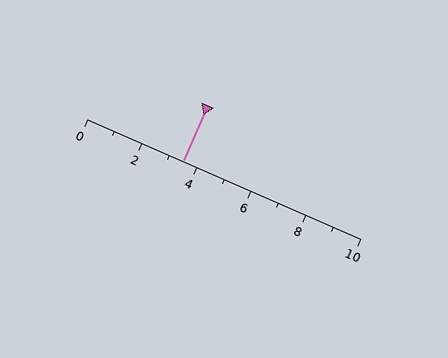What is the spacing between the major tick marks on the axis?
The major ticks are spaced 2 apart.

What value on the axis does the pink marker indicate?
The marker indicates approximately 3.5.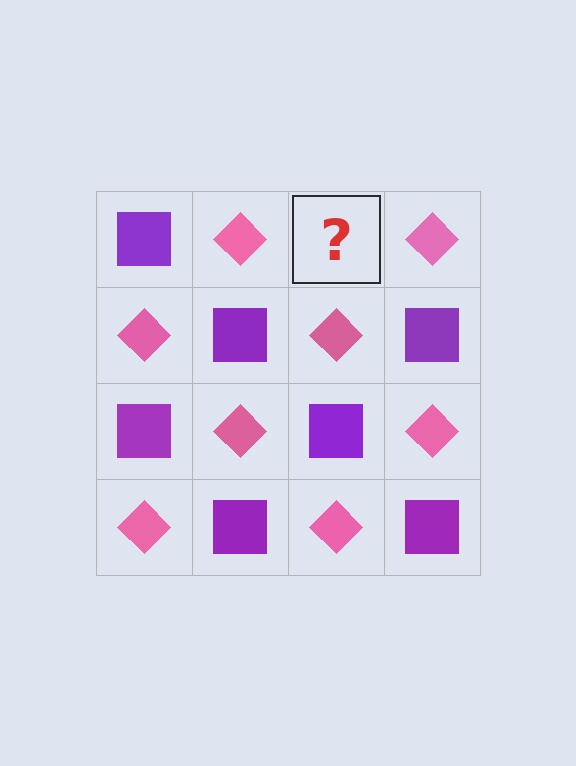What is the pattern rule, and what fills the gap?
The rule is that it alternates purple square and pink diamond in a checkerboard pattern. The gap should be filled with a purple square.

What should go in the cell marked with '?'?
The missing cell should contain a purple square.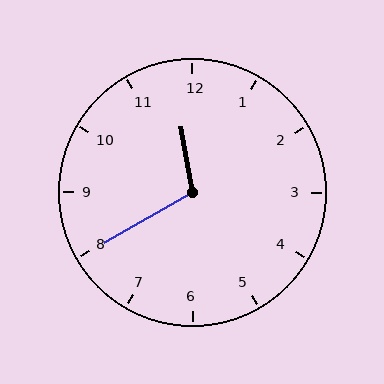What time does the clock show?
11:40.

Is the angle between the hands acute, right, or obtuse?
It is obtuse.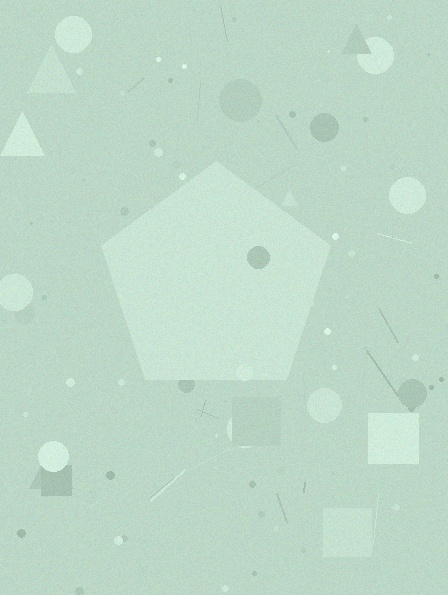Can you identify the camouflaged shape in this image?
The camouflaged shape is a pentagon.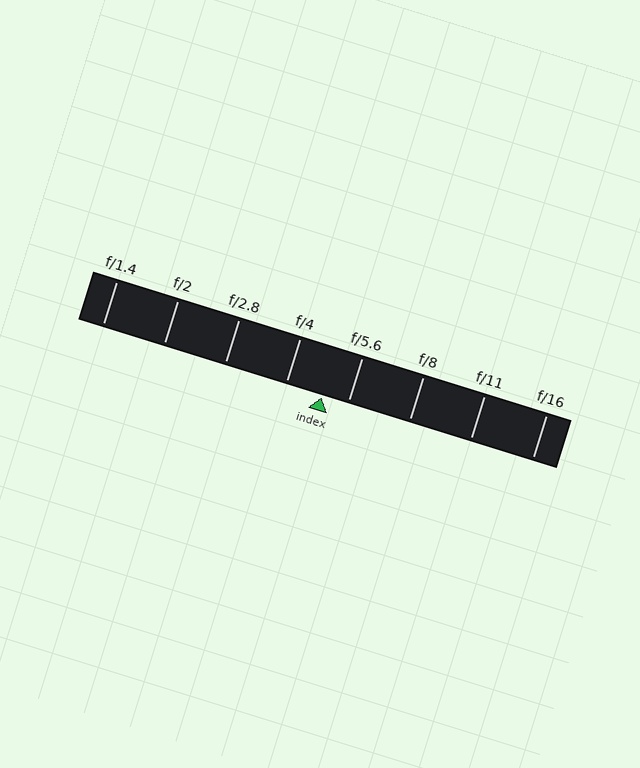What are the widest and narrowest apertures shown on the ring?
The widest aperture shown is f/1.4 and the narrowest is f/16.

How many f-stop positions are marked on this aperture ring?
There are 8 f-stop positions marked.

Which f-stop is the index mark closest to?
The index mark is closest to f/5.6.